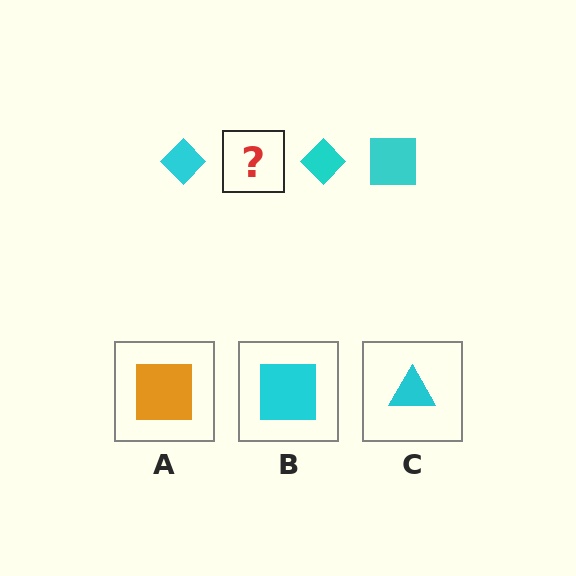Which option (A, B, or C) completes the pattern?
B.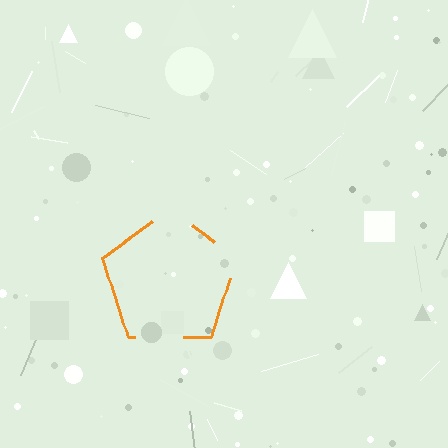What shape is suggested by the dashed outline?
The dashed outline suggests a pentagon.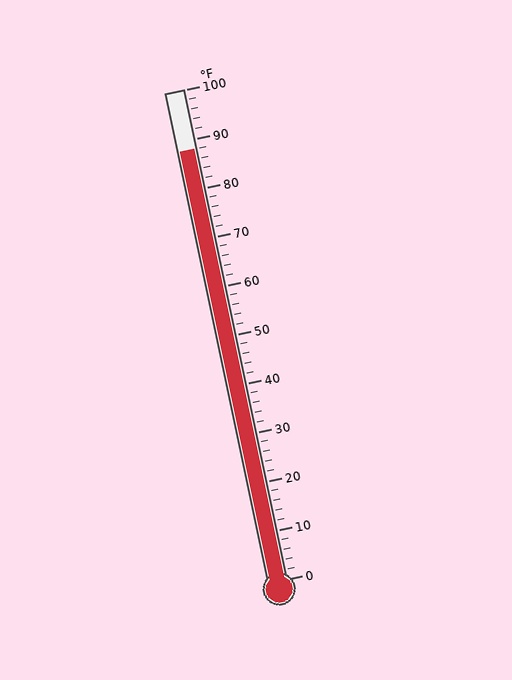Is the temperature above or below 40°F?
The temperature is above 40°F.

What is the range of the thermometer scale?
The thermometer scale ranges from 0°F to 100°F.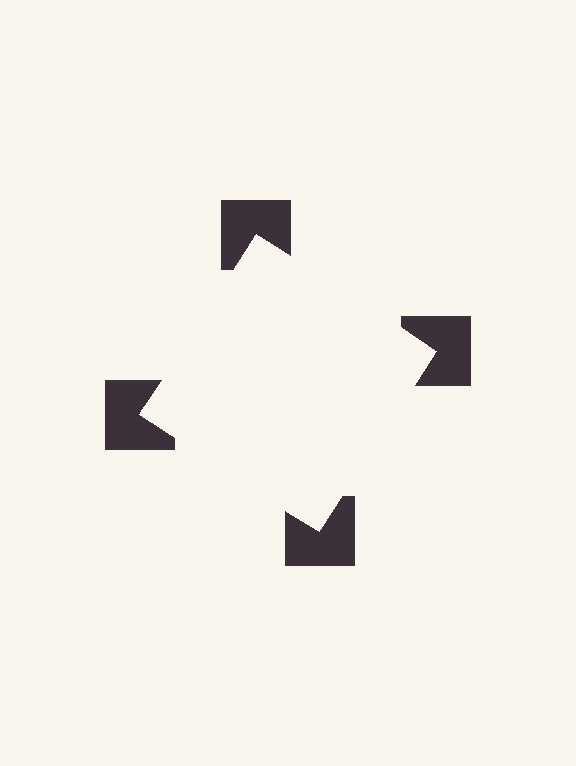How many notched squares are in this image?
There are 4 — one at each vertex of the illusory square.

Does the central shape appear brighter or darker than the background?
It typically appears slightly brighter than the background, even though no actual brightness change is drawn.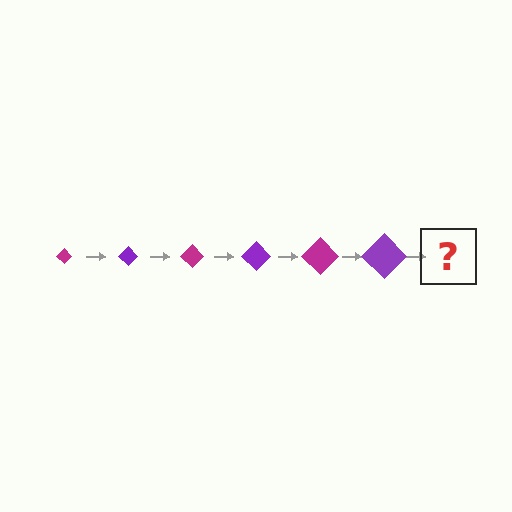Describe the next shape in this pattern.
It should be a magenta diamond, larger than the previous one.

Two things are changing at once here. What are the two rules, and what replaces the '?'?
The two rules are that the diamond grows larger each step and the color cycles through magenta and purple. The '?' should be a magenta diamond, larger than the previous one.